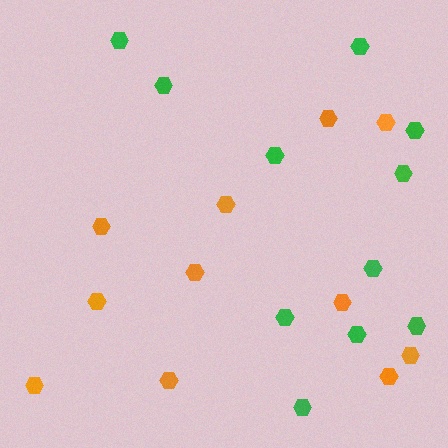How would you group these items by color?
There are 2 groups: one group of orange hexagons (11) and one group of green hexagons (11).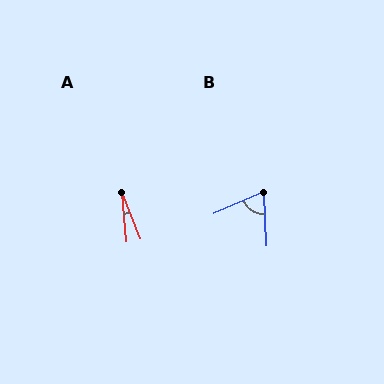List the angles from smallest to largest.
A (16°), B (70°).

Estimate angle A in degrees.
Approximately 16 degrees.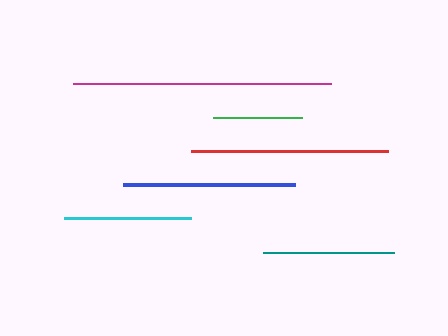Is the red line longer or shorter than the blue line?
The red line is longer than the blue line.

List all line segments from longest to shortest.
From longest to shortest: magenta, red, blue, teal, cyan, green.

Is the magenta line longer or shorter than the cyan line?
The magenta line is longer than the cyan line.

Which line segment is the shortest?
The green line is the shortest at approximately 89 pixels.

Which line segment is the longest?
The magenta line is the longest at approximately 258 pixels.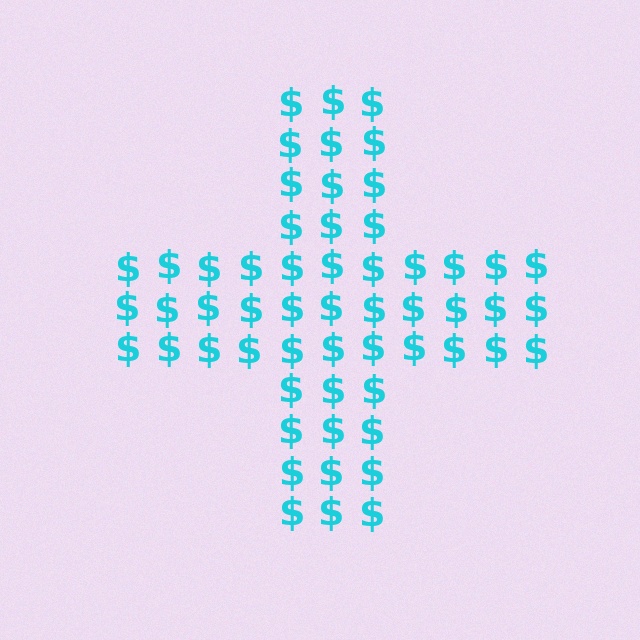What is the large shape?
The large shape is a cross.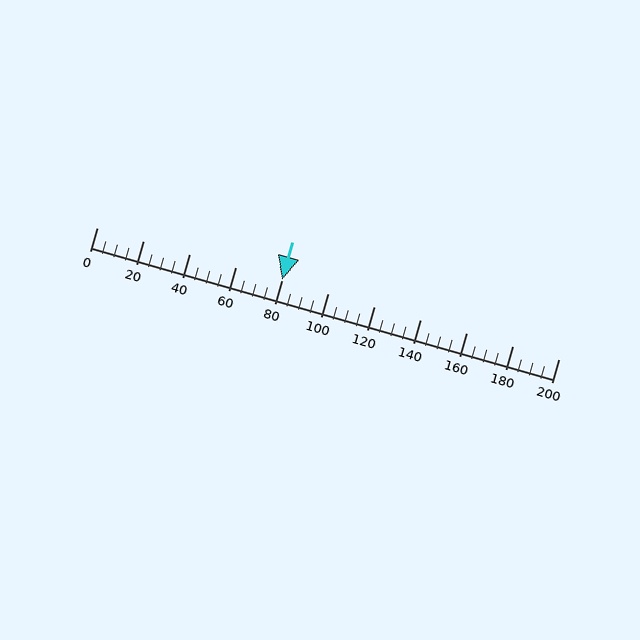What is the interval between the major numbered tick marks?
The major tick marks are spaced 20 units apart.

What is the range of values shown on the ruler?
The ruler shows values from 0 to 200.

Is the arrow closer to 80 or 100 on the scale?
The arrow is closer to 80.